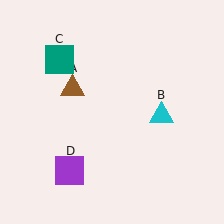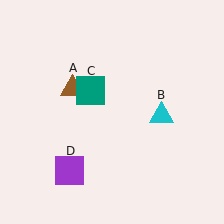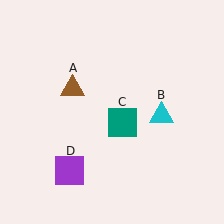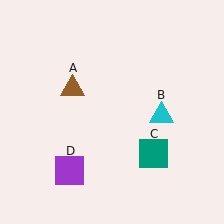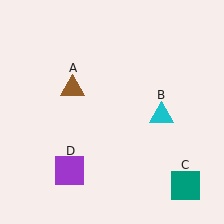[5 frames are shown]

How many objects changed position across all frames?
1 object changed position: teal square (object C).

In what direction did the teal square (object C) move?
The teal square (object C) moved down and to the right.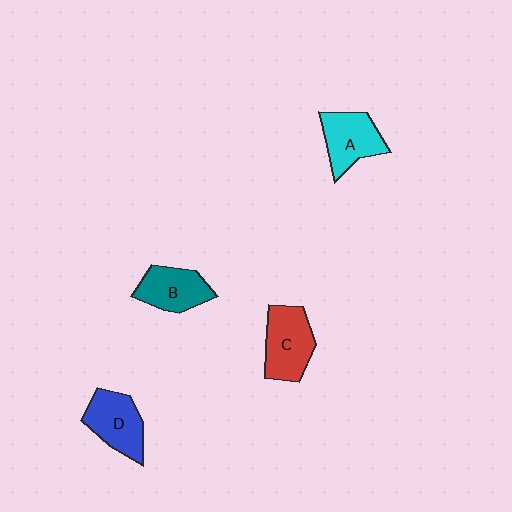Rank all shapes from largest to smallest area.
From largest to smallest: C (red), D (blue), A (cyan), B (teal).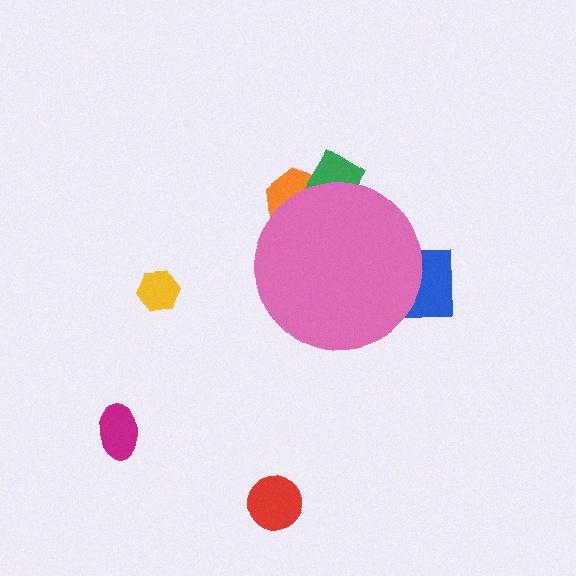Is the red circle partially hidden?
No, the red circle is fully visible.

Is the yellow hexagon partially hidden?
No, the yellow hexagon is fully visible.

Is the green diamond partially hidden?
Yes, the green diamond is partially hidden behind the pink circle.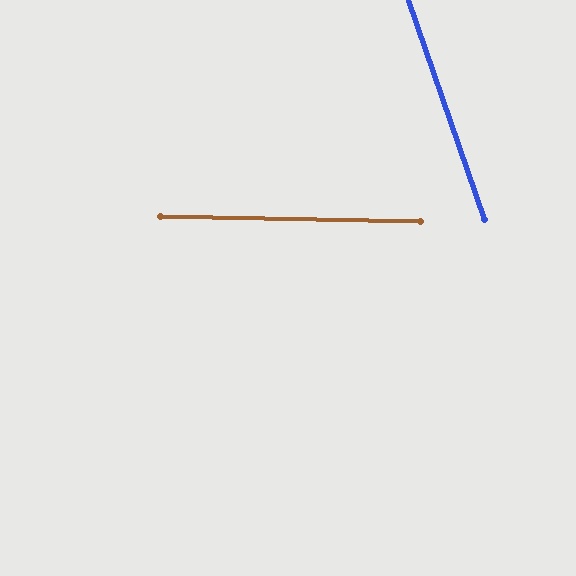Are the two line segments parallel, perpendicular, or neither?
Neither parallel nor perpendicular — they differ by about 70°.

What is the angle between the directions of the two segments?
Approximately 70 degrees.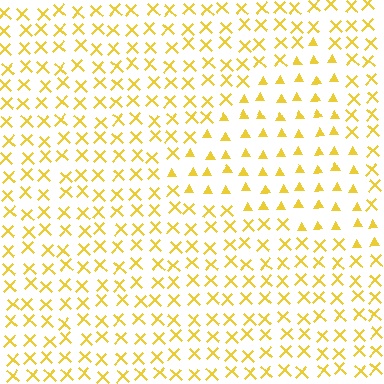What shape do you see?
I see a triangle.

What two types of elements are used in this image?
The image uses triangles inside the triangle region and X marks outside it.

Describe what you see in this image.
The image is filled with small yellow elements arranged in a uniform grid. A triangle-shaped region contains triangles, while the surrounding area contains X marks. The boundary is defined purely by the change in element shape.